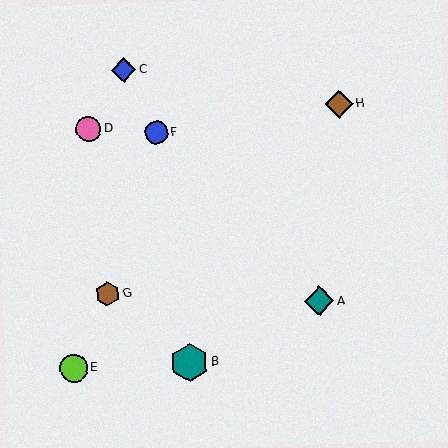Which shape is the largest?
The teal hexagon (labeled B) is the largest.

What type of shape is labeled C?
Shape C is a blue diamond.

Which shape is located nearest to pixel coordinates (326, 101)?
The brown diamond (labeled H) at (339, 104) is nearest to that location.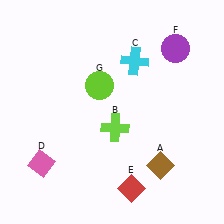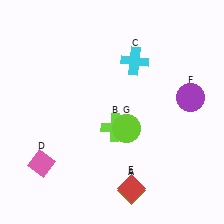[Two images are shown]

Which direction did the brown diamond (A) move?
The brown diamond (A) moved left.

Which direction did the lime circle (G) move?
The lime circle (G) moved down.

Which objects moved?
The objects that moved are: the brown diamond (A), the purple circle (F), the lime circle (G).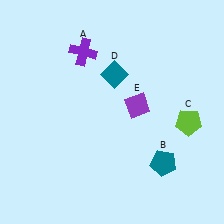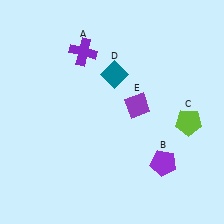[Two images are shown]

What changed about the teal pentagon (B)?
In Image 1, B is teal. In Image 2, it changed to purple.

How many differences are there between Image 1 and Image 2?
There is 1 difference between the two images.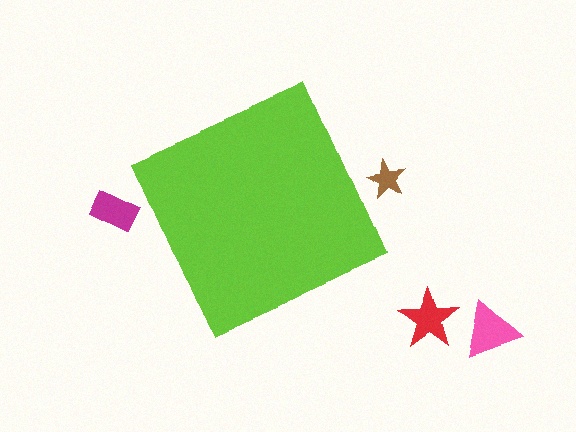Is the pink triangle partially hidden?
No, the pink triangle is fully visible.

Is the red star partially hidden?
No, the red star is fully visible.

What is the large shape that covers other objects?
A lime square.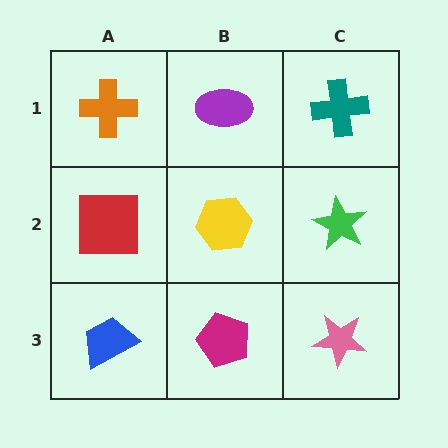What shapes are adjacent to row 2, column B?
A purple ellipse (row 1, column B), a magenta pentagon (row 3, column B), a red square (row 2, column A), a green star (row 2, column C).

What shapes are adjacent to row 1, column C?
A green star (row 2, column C), a purple ellipse (row 1, column B).